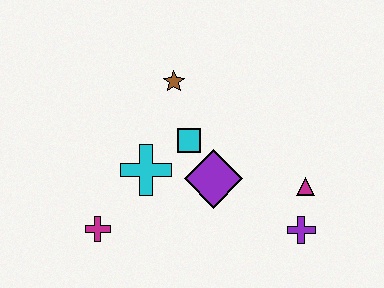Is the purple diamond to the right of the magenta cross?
Yes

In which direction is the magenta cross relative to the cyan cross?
The magenta cross is below the cyan cross.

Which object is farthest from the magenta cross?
The magenta triangle is farthest from the magenta cross.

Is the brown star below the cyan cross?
No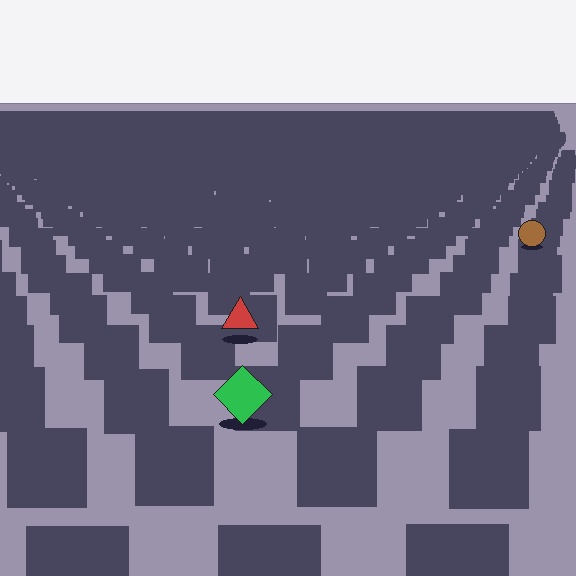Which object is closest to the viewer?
The green diamond is closest. The texture marks near it are larger and more spread out.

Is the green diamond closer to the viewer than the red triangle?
Yes. The green diamond is closer — you can tell from the texture gradient: the ground texture is coarser near it.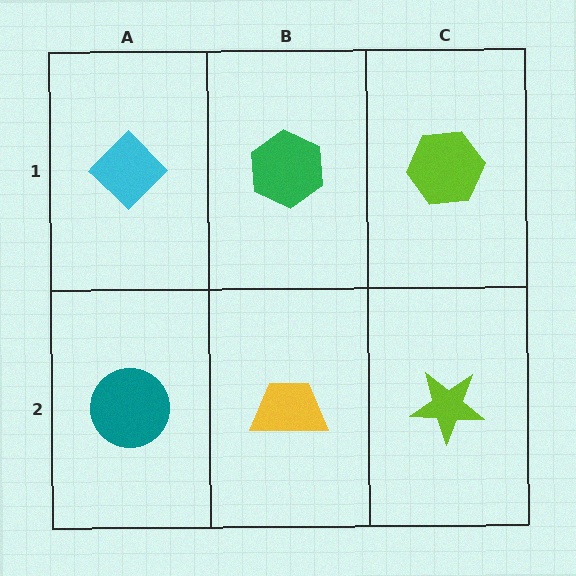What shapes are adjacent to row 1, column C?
A lime star (row 2, column C), a green hexagon (row 1, column B).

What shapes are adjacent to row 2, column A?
A cyan diamond (row 1, column A), a yellow trapezoid (row 2, column B).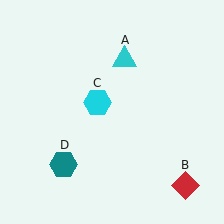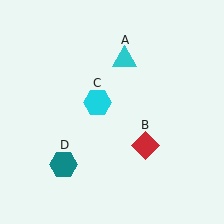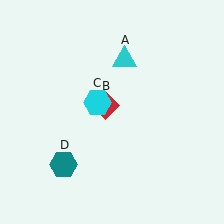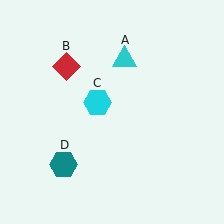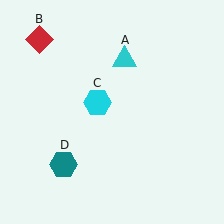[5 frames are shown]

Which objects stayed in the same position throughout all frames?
Cyan triangle (object A) and cyan hexagon (object C) and teal hexagon (object D) remained stationary.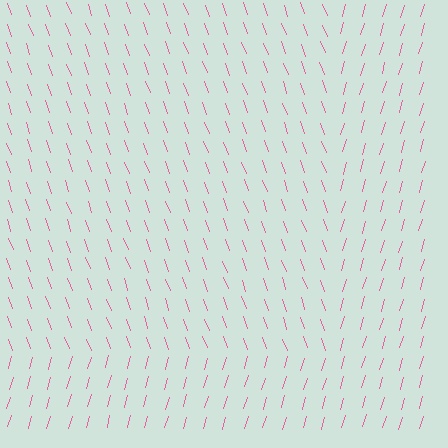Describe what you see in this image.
The image is filled with small pink line segments. A rectangle region in the image has lines oriented differently from the surrounding lines, creating a visible texture boundary.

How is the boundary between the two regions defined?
The boundary is defined purely by a change in line orientation (approximately 37 degrees difference). All lines are the same color and thickness.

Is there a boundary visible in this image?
Yes, there is a texture boundary formed by a change in line orientation.